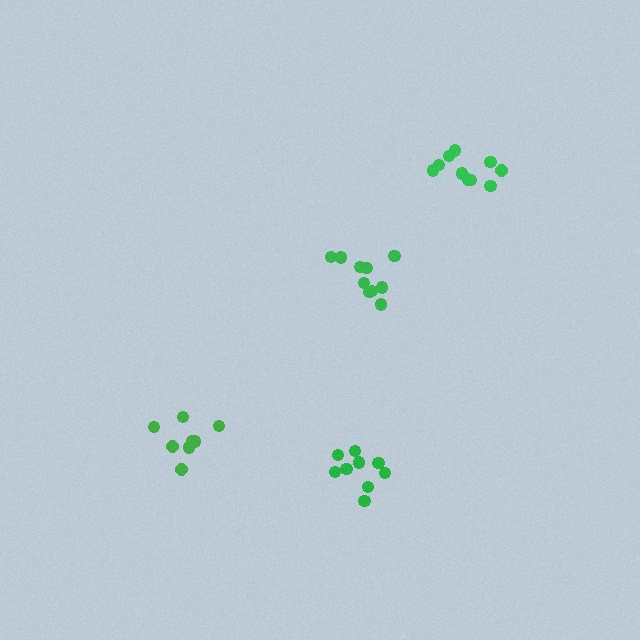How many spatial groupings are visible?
There are 4 spatial groupings.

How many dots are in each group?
Group 1: 10 dots, Group 2: 10 dots, Group 3: 9 dots, Group 4: 8 dots (37 total).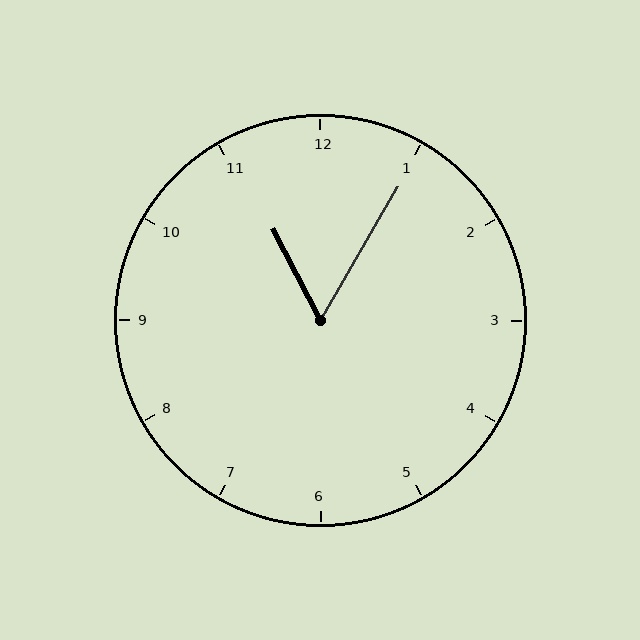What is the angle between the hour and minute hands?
Approximately 58 degrees.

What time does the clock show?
11:05.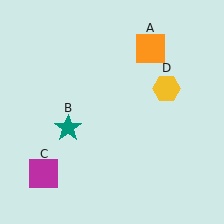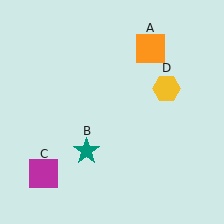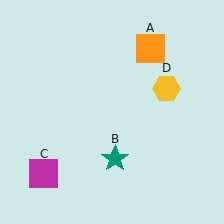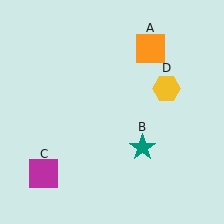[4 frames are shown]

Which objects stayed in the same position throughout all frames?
Orange square (object A) and magenta square (object C) and yellow hexagon (object D) remained stationary.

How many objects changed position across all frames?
1 object changed position: teal star (object B).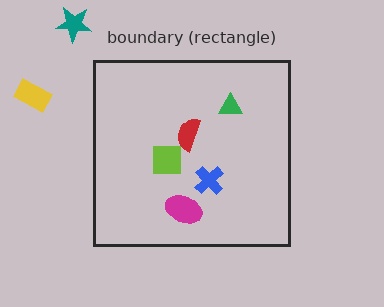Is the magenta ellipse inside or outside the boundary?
Inside.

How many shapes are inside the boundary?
5 inside, 2 outside.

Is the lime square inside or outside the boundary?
Inside.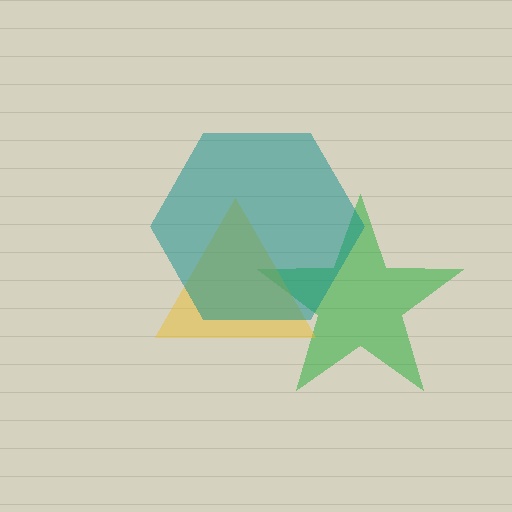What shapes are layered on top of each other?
The layered shapes are: a green star, a yellow triangle, a teal hexagon.